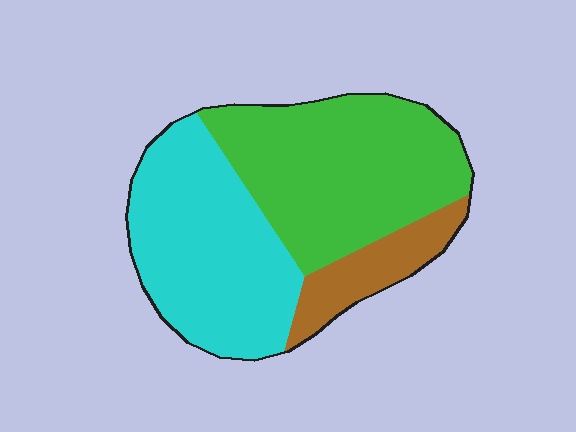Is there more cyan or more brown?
Cyan.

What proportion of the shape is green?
Green covers around 45% of the shape.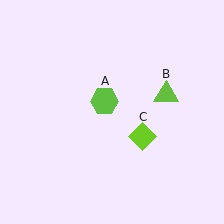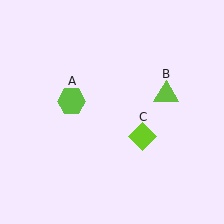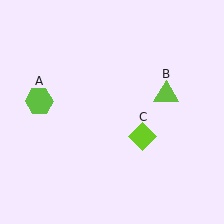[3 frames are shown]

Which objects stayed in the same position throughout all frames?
Lime triangle (object B) and lime diamond (object C) remained stationary.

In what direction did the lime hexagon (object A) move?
The lime hexagon (object A) moved left.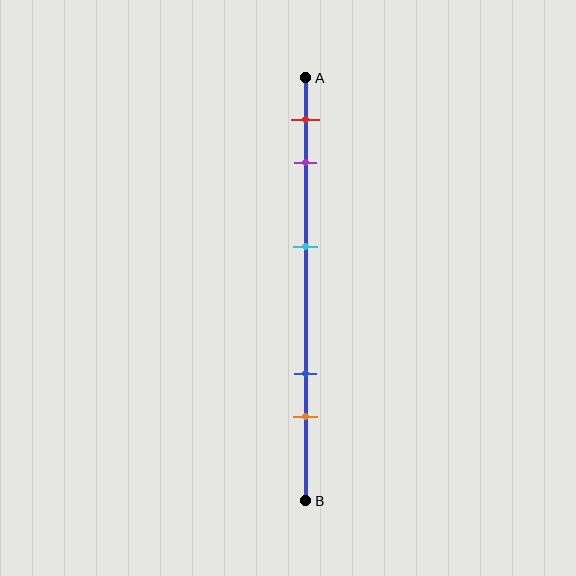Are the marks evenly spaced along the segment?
No, the marks are not evenly spaced.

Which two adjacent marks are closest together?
The red and purple marks are the closest adjacent pair.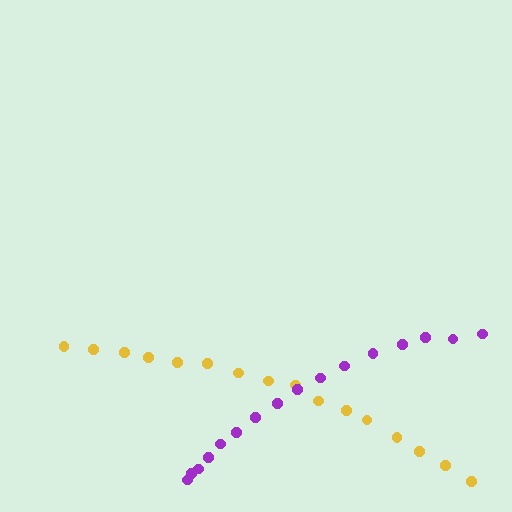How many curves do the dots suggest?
There are 2 distinct paths.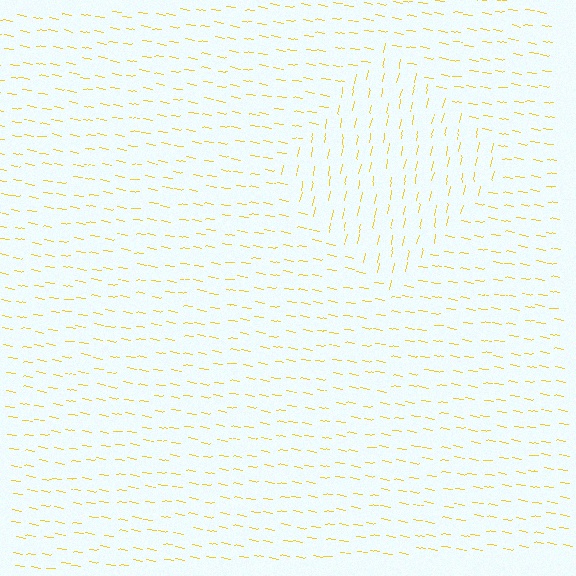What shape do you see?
I see a diamond.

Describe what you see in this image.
The image is filled with small yellow line segments. A diamond region in the image has lines oriented differently from the surrounding lines, creating a visible texture boundary.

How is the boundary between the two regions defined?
The boundary is defined purely by a change in line orientation (approximately 88 degrees difference). All lines are the same color and thickness.